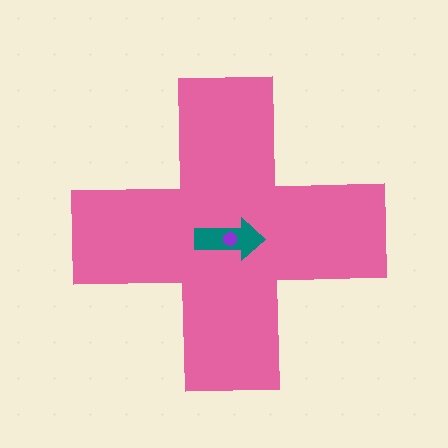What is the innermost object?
The purple hexagon.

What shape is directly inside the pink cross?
The teal arrow.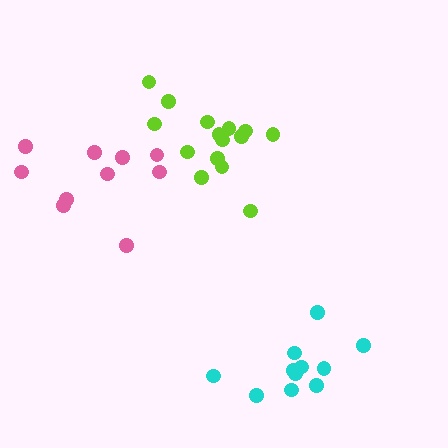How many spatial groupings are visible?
There are 3 spatial groupings.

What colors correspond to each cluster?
The clusters are colored: lime, pink, cyan.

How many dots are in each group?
Group 1: 15 dots, Group 2: 10 dots, Group 3: 11 dots (36 total).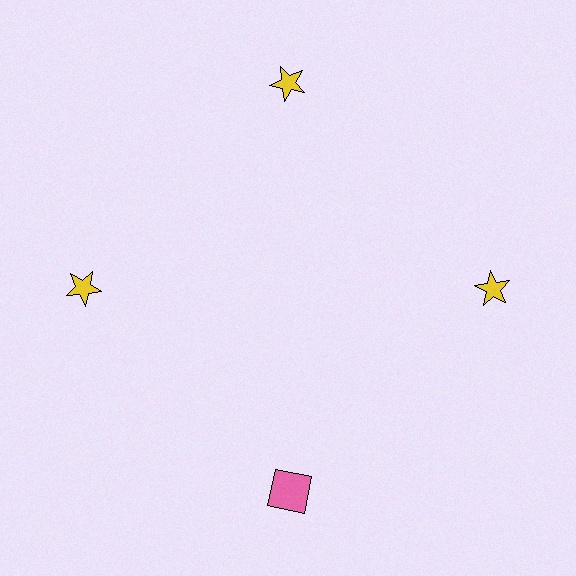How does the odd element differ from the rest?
It differs in both color (pink instead of yellow) and shape (square instead of star).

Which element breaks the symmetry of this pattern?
The pink square at roughly the 6 o'clock position breaks the symmetry. All other shapes are yellow stars.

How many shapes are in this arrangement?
There are 4 shapes arranged in a ring pattern.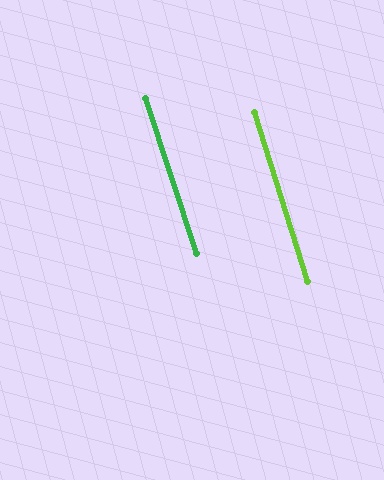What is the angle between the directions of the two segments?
Approximately 1 degree.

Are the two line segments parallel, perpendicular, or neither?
Parallel — their directions differ by only 0.8°.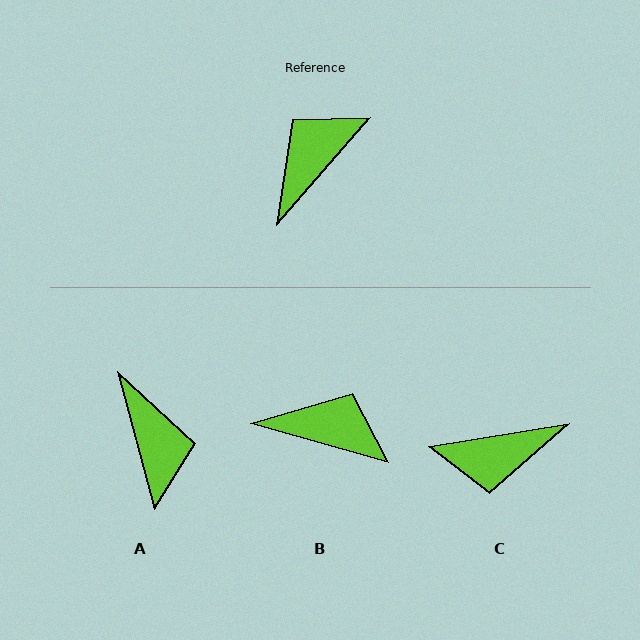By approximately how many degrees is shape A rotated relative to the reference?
Approximately 124 degrees clockwise.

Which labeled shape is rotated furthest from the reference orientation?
C, about 140 degrees away.